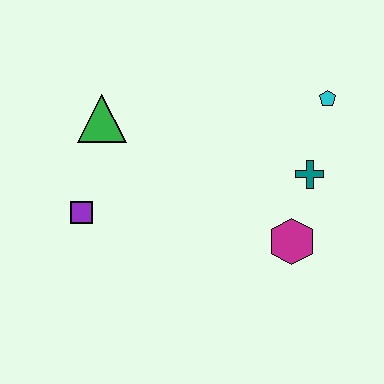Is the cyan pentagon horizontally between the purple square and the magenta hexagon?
No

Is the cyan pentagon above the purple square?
Yes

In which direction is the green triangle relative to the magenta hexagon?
The green triangle is to the left of the magenta hexagon.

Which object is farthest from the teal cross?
The purple square is farthest from the teal cross.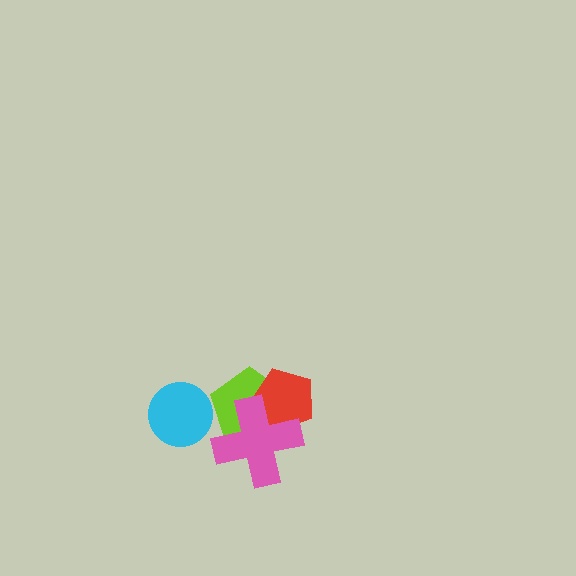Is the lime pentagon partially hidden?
Yes, it is partially covered by another shape.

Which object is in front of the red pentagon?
The pink cross is in front of the red pentagon.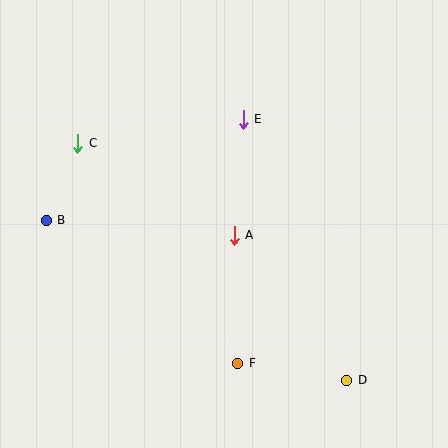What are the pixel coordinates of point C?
Point C is at (78, 143).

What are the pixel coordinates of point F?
Point F is at (238, 364).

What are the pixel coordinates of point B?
Point B is at (46, 220).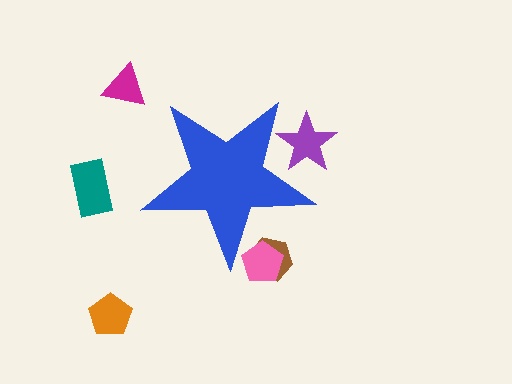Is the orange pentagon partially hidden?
No, the orange pentagon is fully visible.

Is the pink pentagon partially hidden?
Yes, the pink pentagon is partially hidden behind the blue star.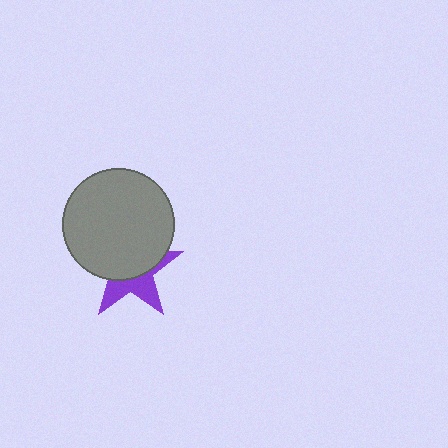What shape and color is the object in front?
The object in front is a gray circle.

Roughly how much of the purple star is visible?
A small part of it is visible (roughly 41%).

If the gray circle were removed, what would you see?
You would see the complete purple star.